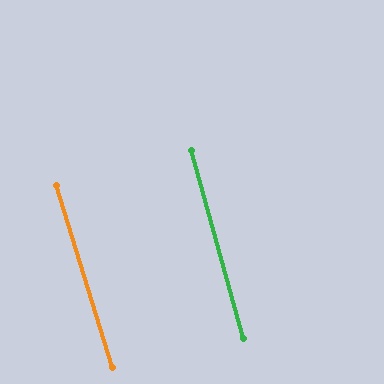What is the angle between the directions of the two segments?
Approximately 1 degree.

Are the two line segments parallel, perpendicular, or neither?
Parallel — their directions differ by only 1.5°.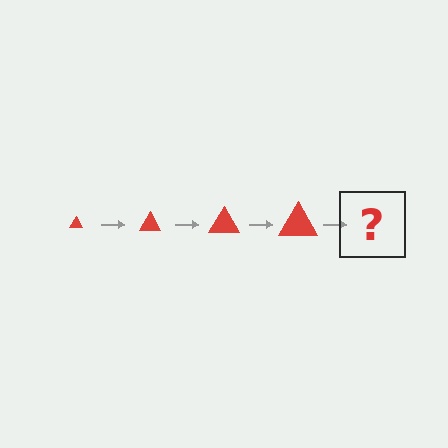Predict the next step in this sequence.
The next step is a red triangle, larger than the previous one.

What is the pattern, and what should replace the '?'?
The pattern is that the triangle gets progressively larger each step. The '?' should be a red triangle, larger than the previous one.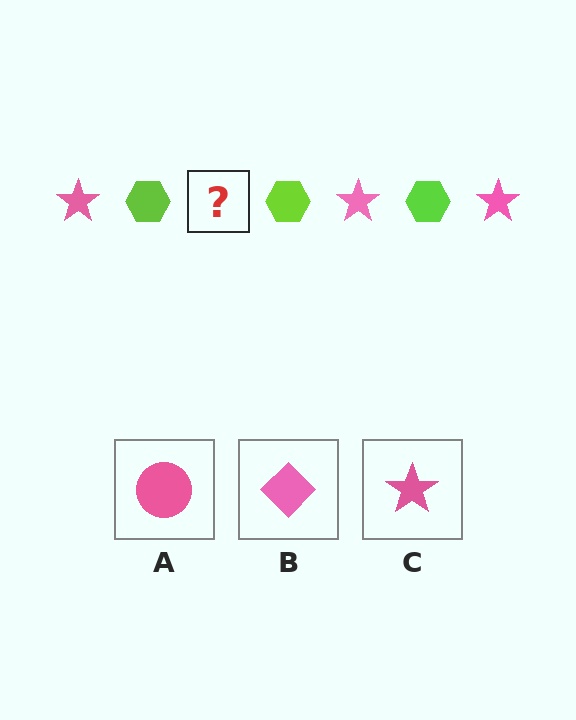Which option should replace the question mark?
Option C.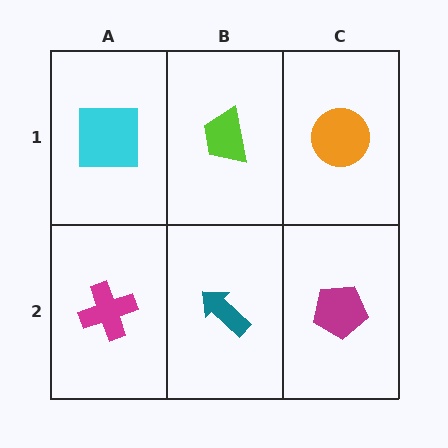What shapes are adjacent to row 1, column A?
A magenta cross (row 2, column A), a lime trapezoid (row 1, column B).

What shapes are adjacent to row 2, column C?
An orange circle (row 1, column C), a teal arrow (row 2, column B).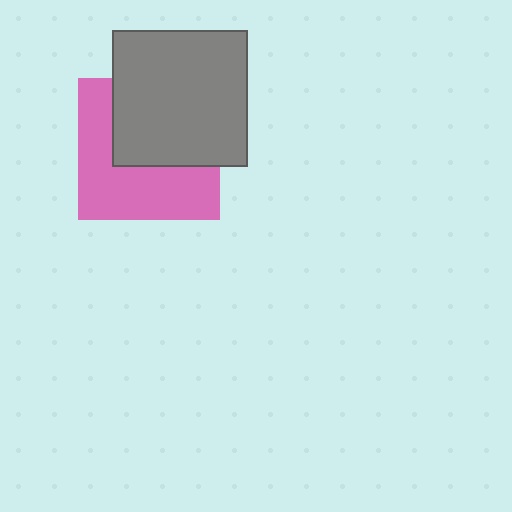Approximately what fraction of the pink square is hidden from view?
Roughly 48% of the pink square is hidden behind the gray square.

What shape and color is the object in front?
The object in front is a gray square.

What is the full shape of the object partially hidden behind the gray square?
The partially hidden object is a pink square.